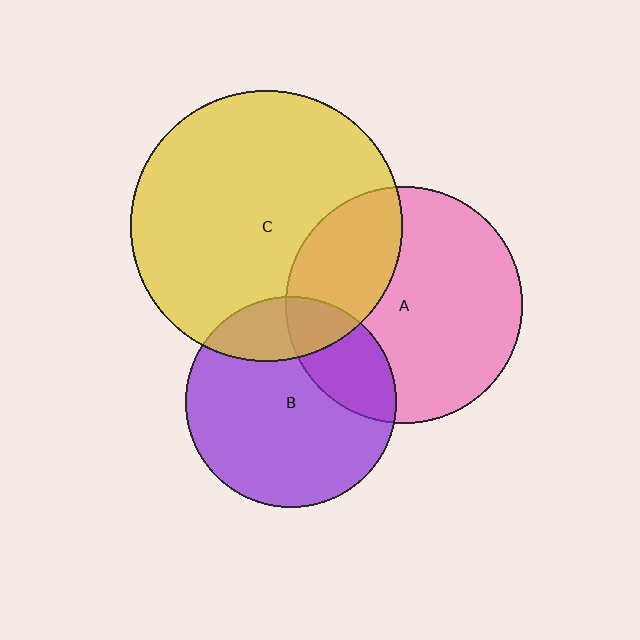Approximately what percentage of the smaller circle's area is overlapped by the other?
Approximately 20%.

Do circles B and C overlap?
Yes.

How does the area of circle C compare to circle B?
Approximately 1.7 times.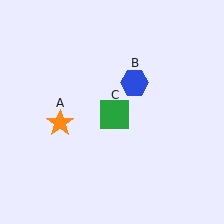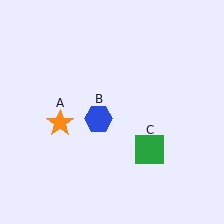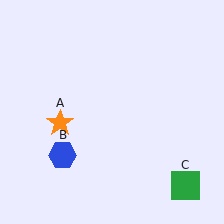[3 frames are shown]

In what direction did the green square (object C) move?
The green square (object C) moved down and to the right.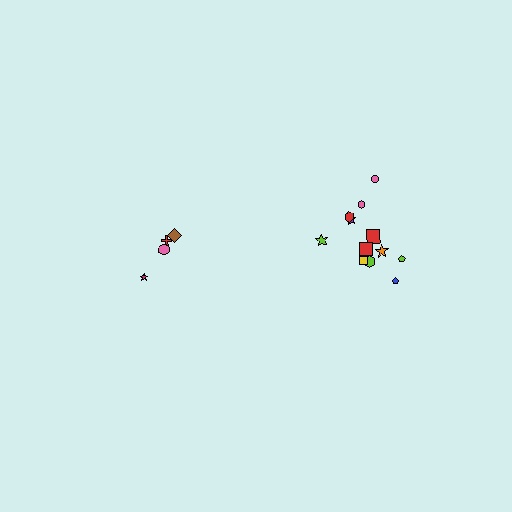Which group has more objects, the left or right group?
The right group.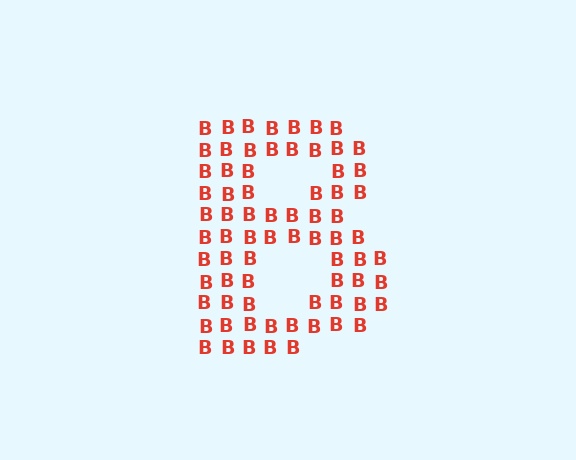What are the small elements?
The small elements are letter B's.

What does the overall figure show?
The overall figure shows the letter B.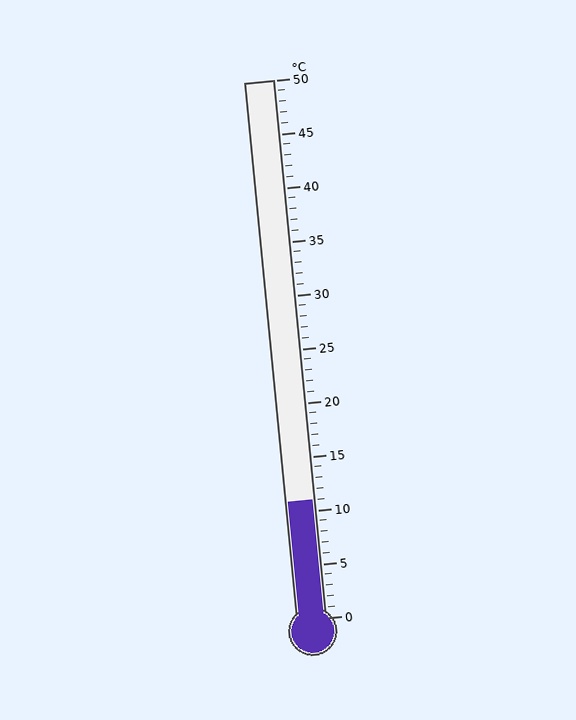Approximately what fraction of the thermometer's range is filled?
The thermometer is filled to approximately 20% of its range.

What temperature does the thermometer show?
The thermometer shows approximately 11°C.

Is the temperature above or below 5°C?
The temperature is above 5°C.